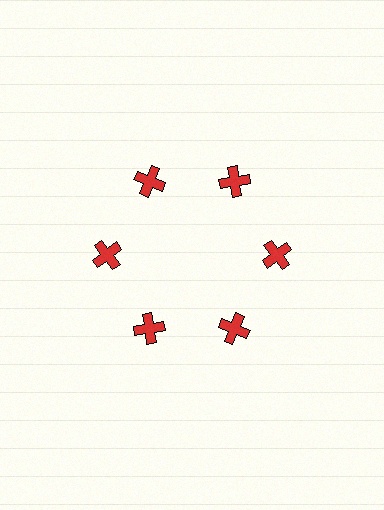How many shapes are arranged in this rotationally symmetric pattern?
There are 6 shapes, arranged in 6 groups of 1.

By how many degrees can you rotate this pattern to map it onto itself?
The pattern maps onto itself every 60 degrees of rotation.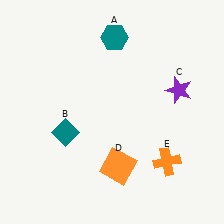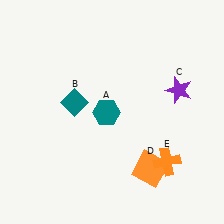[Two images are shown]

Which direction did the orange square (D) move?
The orange square (D) moved right.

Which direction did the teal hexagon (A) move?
The teal hexagon (A) moved down.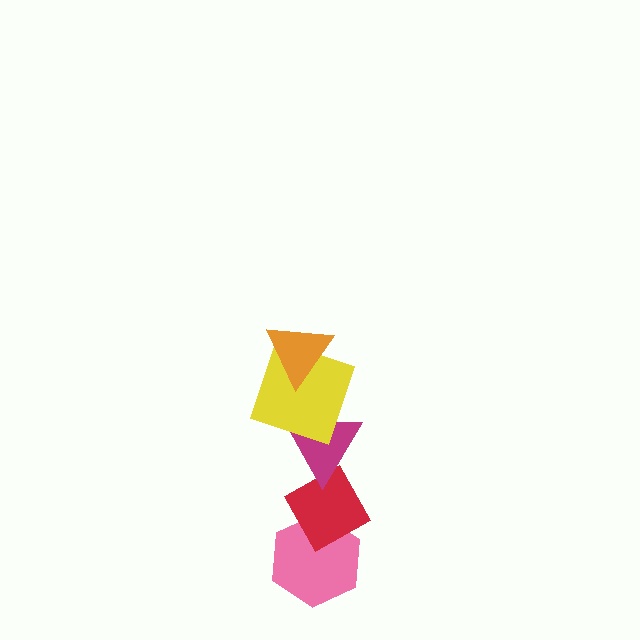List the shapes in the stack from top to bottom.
From top to bottom: the orange triangle, the yellow square, the magenta triangle, the red diamond, the pink hexagon.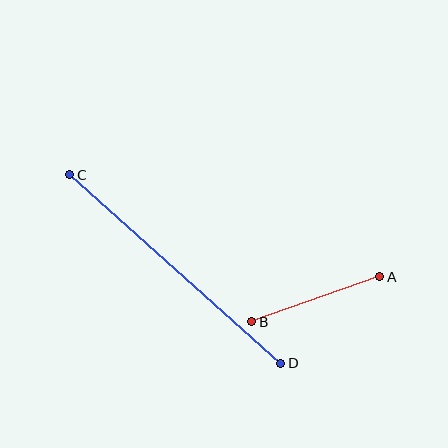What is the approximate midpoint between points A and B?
The midpoint is at approximately (316, 299) pixels.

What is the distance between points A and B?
The distance is approximately 136 pixels.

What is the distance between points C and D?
The distance is approximately 283 pixels.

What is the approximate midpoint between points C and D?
The midpoint is at approximately (175, 269) pixels.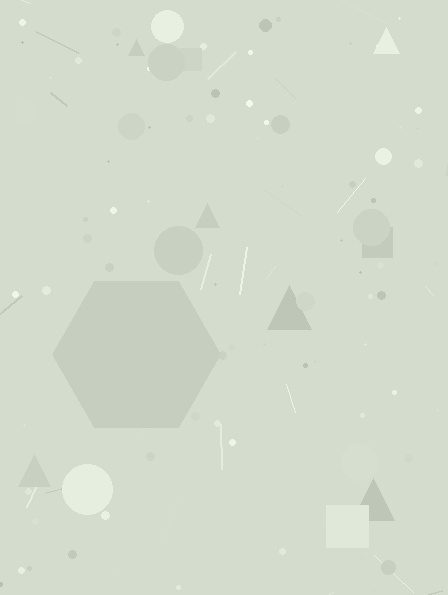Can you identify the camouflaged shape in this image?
The camouflaged shape is a hexagon.